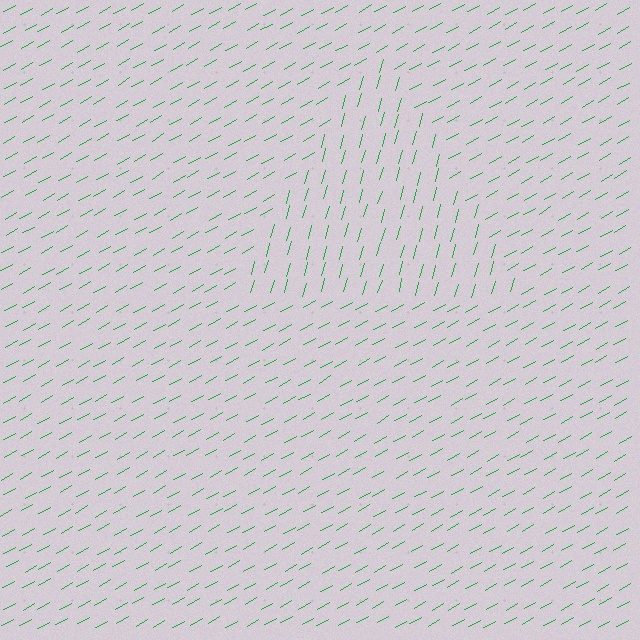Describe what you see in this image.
The image is filled with small green line segments. A triangle region in the image has lines oriented differently from the surrounding lines, creating a visible texture boundary.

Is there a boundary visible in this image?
Yes, there is a texture boundary formed by a change in line orientation.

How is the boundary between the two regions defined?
The boundary is defined purely by a change in line orientation (approximately 45 degrees difference). All lines are the same color and thickness.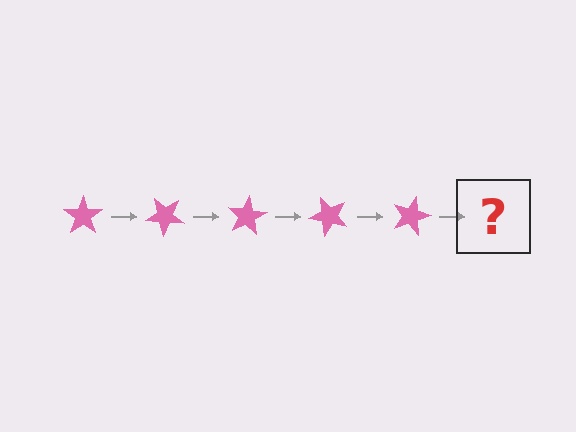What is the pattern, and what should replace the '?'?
The pattern is that the star rotates 40 degrees each step. The '?' should be a pink star rotated 200 degrees.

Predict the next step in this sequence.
The next step is a pink star rotated 200 degrees.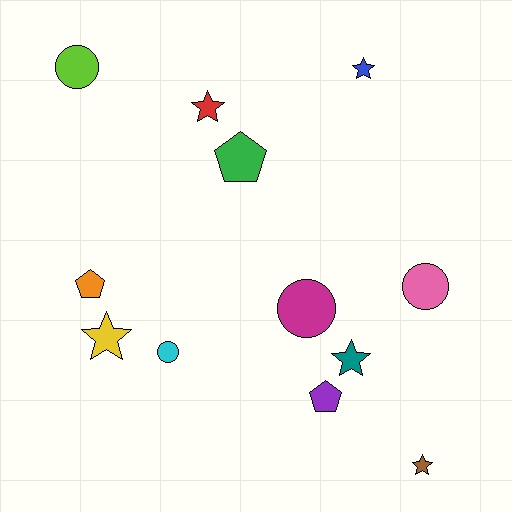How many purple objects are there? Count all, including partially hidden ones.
There is 1 purple object.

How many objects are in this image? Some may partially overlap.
There are 12 objects.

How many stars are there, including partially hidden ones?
There are 5 stars.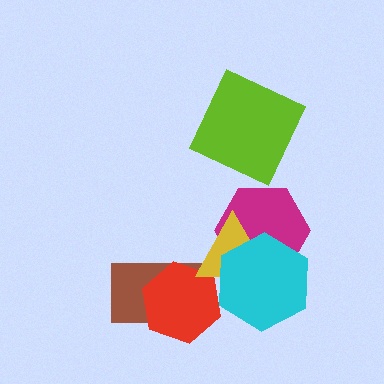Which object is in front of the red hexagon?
The yellow triangle is in front of the red hexagon.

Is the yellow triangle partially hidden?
Yes, it is partially covered by another shape.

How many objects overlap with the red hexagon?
2 objects overlap with the red hexagon.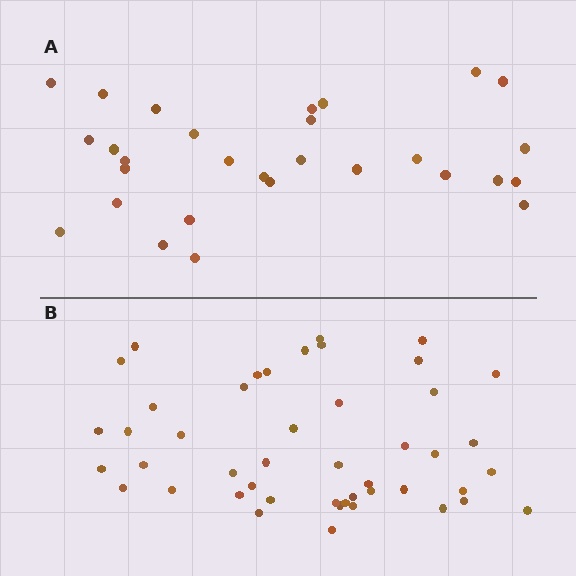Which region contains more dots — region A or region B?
Region B (the bottom region) has more dots.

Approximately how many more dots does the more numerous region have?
Region B has approximately 15 more dots than region A.